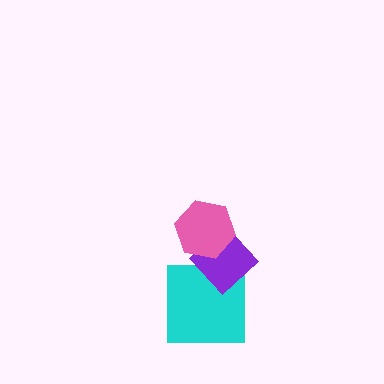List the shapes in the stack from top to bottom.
From top to bottom: the pink hexagon, the purple diamond, the cyan square.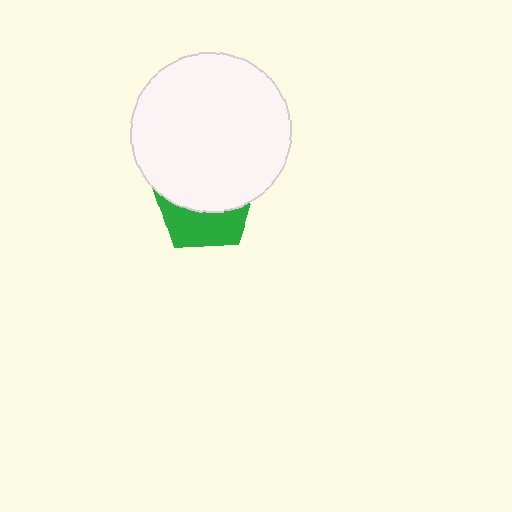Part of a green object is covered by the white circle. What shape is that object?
It is a pentagon.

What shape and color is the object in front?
The object in front is a white circle.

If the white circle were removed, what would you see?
You would see the complete green pentagon.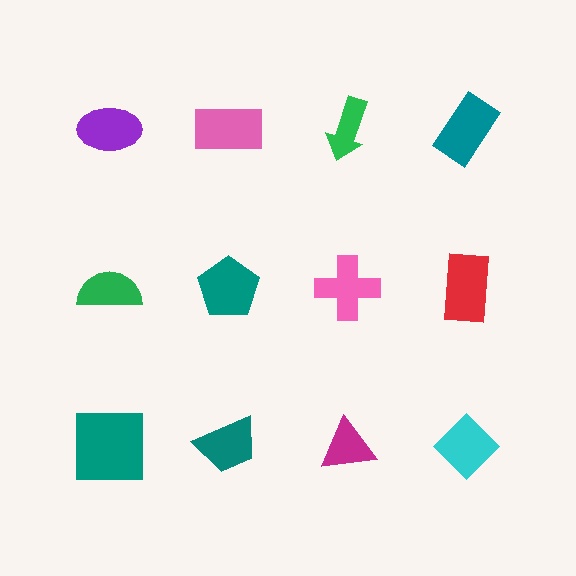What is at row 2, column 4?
A red rectangle.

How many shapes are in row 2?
4 shapes.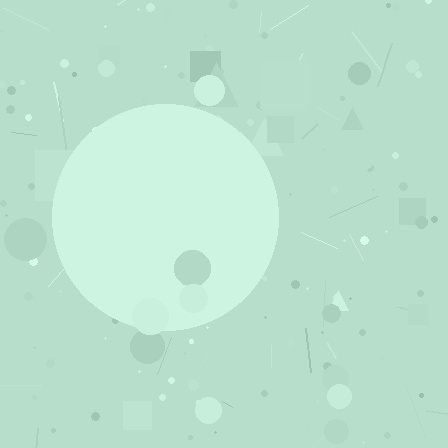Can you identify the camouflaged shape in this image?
The camouflaged shape is a circle.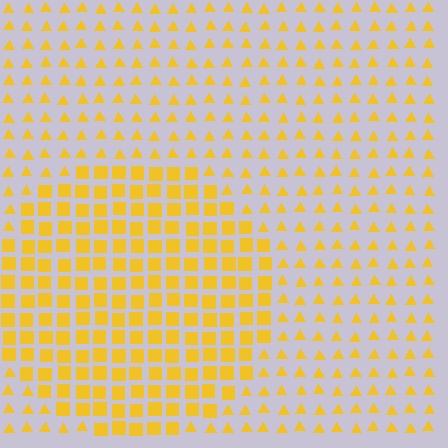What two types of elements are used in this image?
The image uses squares inside the circle region and triangles outside it.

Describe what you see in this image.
The image is filled with small yellow elements arranged in a uniform grid. A circle-shaped region contains squares, while the surrounding area contains triangles. The boundary is defined purely by the change in element shape.